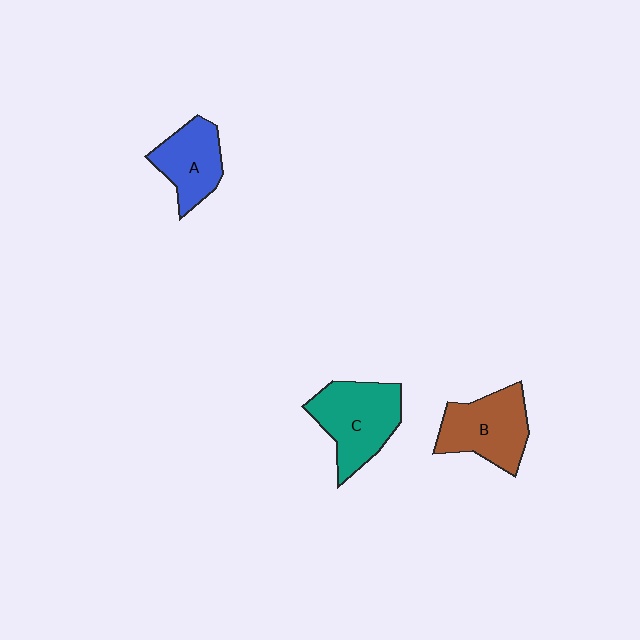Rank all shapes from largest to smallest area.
From largest to smallest: C (teal), B (brown), A (blue).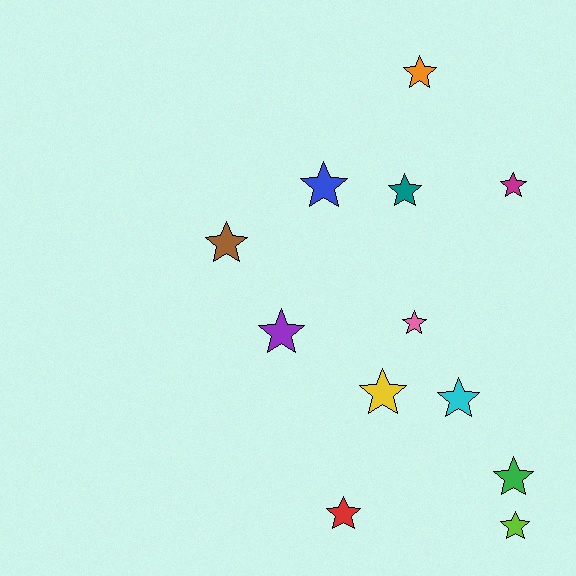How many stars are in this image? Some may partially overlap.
There are 12 stars.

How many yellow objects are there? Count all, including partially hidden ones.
There is 1 yellow object.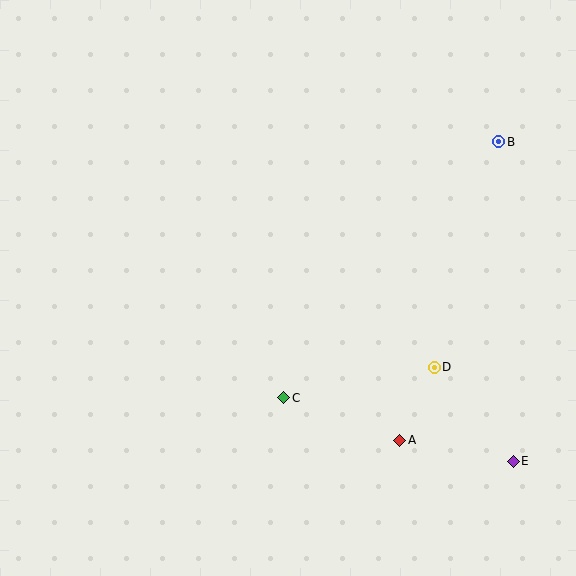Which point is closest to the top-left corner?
Point C is closest to the top-left corner.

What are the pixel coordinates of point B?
Point B is at (499, 142).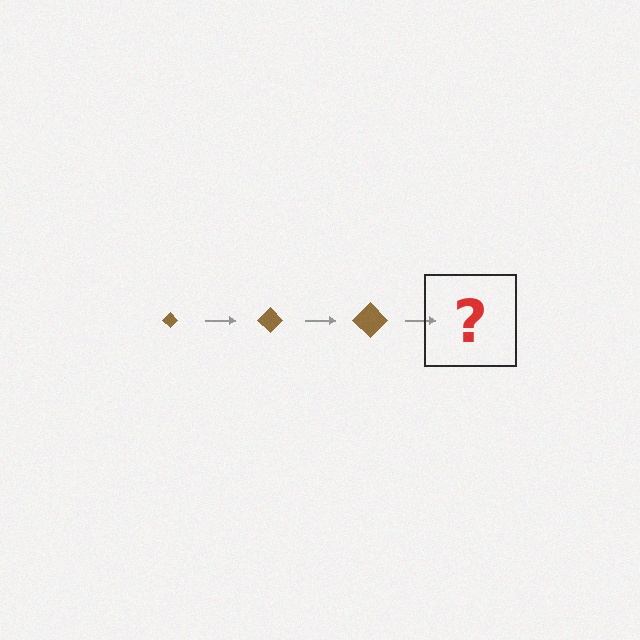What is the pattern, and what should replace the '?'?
The pattern is that the diamond gets progressively larger each step. The '?' should be a brown diamond, larger than the previous one.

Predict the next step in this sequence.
The next step is a brown diamond, larger than the previous one.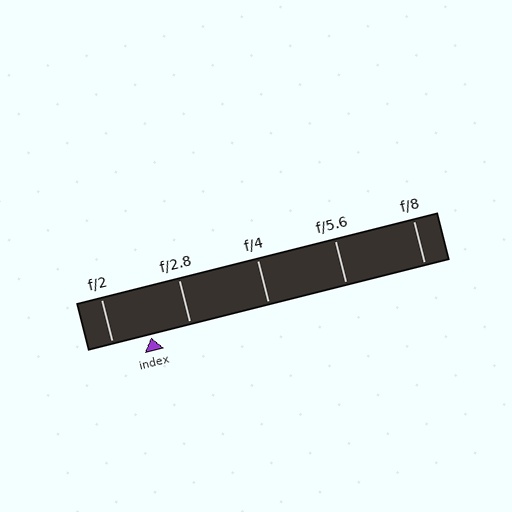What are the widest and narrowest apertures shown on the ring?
The widest aperture shown is f/2 and the narrowest is f/8.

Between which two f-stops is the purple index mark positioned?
The index mark is between f/2 and f/2.8.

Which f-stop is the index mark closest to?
The index mark is closest to f/2.